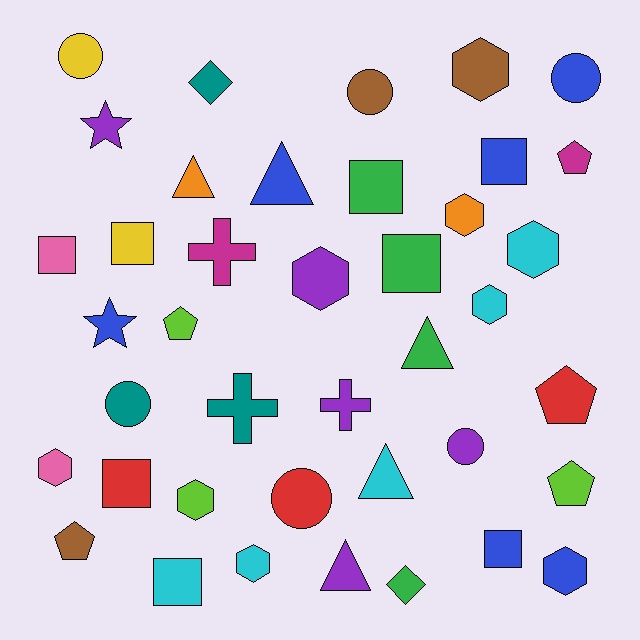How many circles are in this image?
There are 6 circles.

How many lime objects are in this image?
There are 3 lime objects.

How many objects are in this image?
There are 40 objects.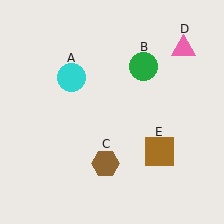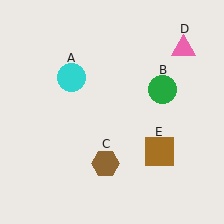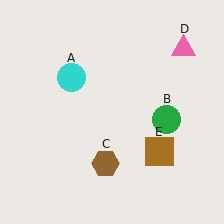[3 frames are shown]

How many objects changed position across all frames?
1 object changed position: green circle (object B).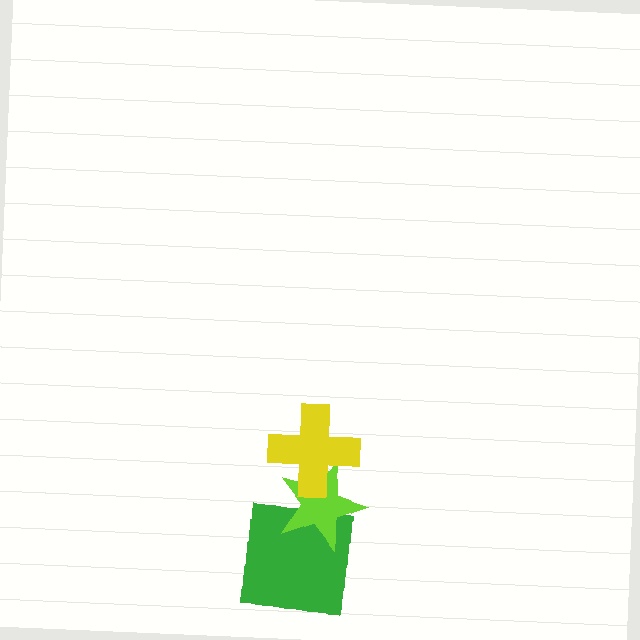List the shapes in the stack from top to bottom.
From top to bottom: the yellow cross, the lime star, the green square.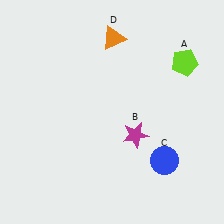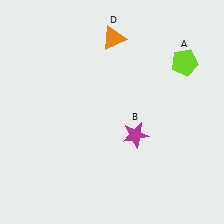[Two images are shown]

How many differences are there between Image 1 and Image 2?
There is 1 difference between the two images.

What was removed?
The blue circle (C) was removed in Image 2.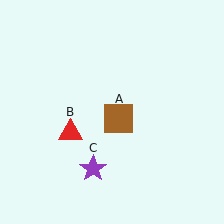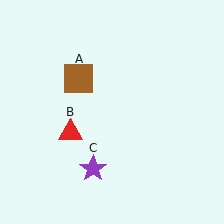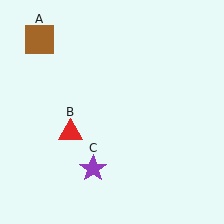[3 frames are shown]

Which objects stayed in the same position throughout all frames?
Red triangle (object B) and purple star (object C) remained stationary.